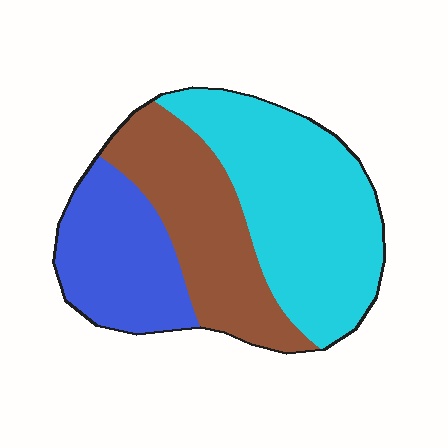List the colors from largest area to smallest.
From largest to smallest: cyan, brown, blue.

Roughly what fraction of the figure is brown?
Brown covers around 30% of the figure.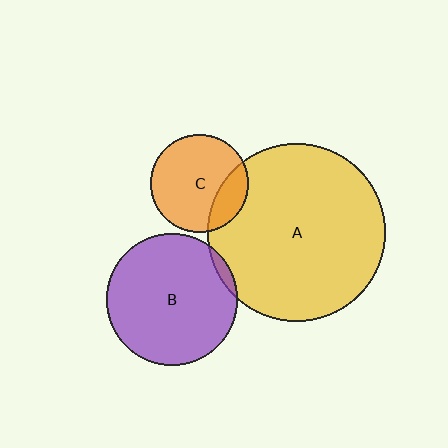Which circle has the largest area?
Circle A (yellow).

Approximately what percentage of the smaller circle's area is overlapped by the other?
Approximately 5%.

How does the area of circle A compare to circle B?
Approximately 1.8 times.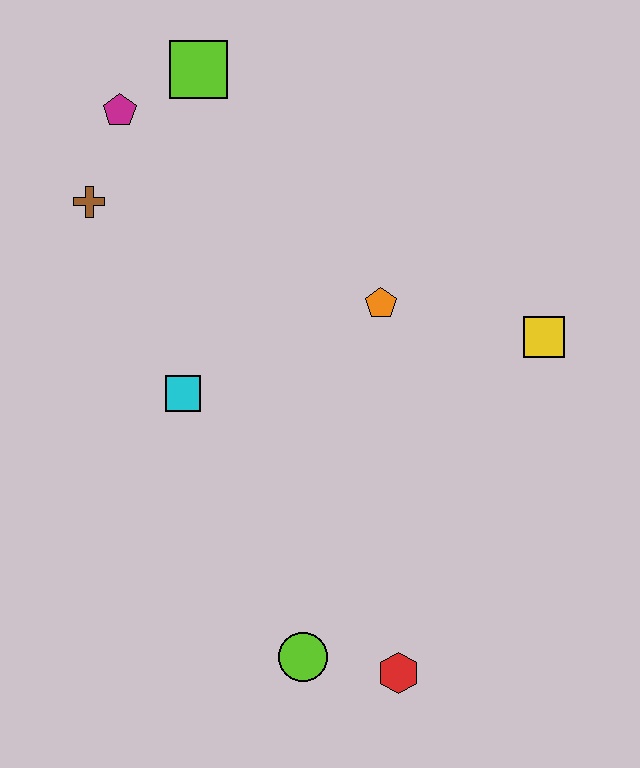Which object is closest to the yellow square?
The orange pentagon is closest to the yellow square.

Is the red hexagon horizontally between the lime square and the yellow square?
Yes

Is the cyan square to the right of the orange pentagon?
No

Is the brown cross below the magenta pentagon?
Yes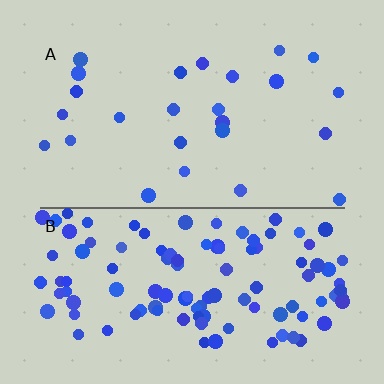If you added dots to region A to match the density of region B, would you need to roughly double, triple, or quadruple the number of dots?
Approximately quadruple.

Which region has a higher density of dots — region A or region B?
B (the bottom).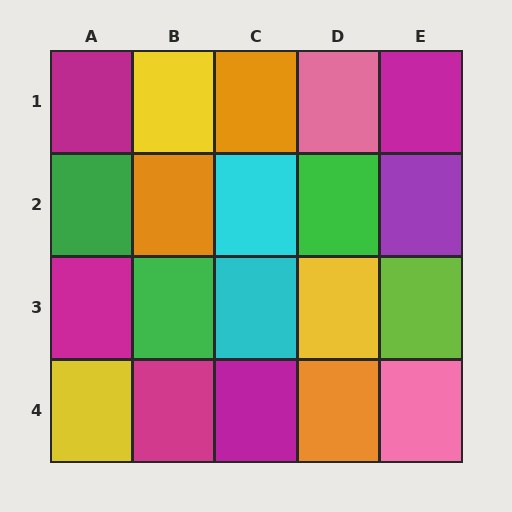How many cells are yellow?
3 cells are yellow.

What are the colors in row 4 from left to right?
Yellow, magenta, magenta, orange, pink.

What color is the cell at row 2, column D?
Green.